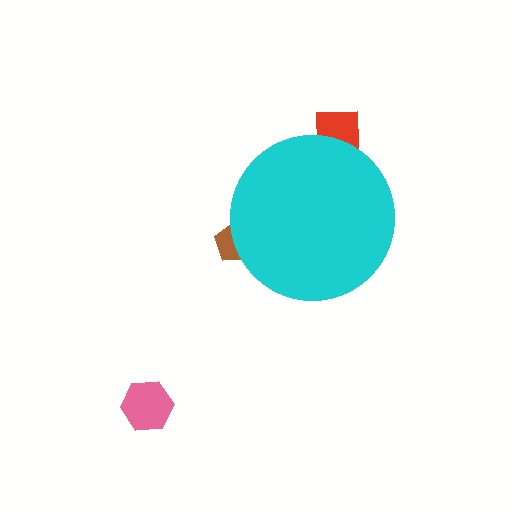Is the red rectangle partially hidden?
Yes, the red rectangle is partially hidden behind the cyan circle.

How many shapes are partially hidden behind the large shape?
2 shapes are partially hidden.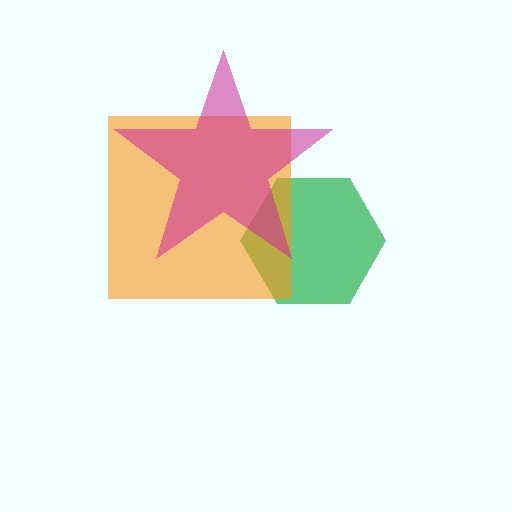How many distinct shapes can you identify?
There are 3 distinct shapes: a green hexagon, an orange square, a magenta star.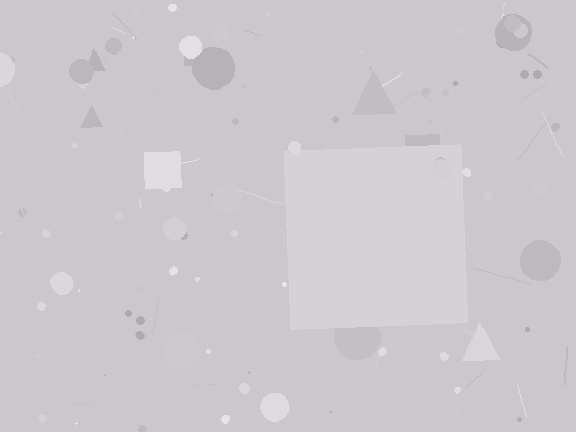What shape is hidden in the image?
A square is hidden in the image.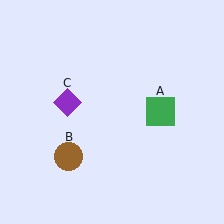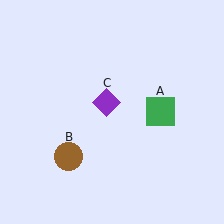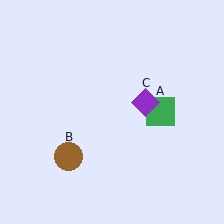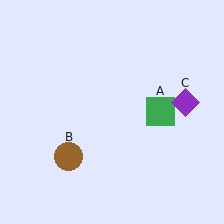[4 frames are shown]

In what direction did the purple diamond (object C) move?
The purple diamond (object C) moved right.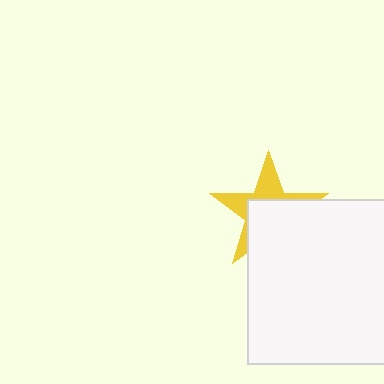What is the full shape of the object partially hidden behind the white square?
The partially hidden object is a yellow star.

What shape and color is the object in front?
The object in front is a white square.